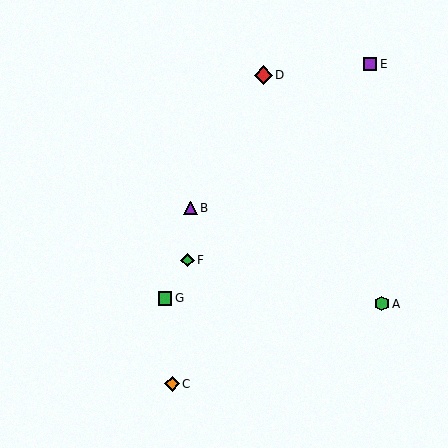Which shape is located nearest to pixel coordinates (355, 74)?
The purple square (labeled E) at (370, 64) is nearest to that location.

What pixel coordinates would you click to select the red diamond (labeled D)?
Click at (263, 75) to select the red diamond D.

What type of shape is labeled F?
Shape F is a green diamond.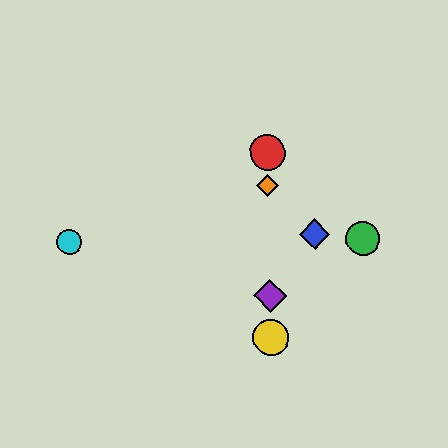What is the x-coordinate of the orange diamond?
The orange diamond is at x≈268.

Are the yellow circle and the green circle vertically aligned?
No, the yellow circle is at x≈271 and the green circle is at x≈363.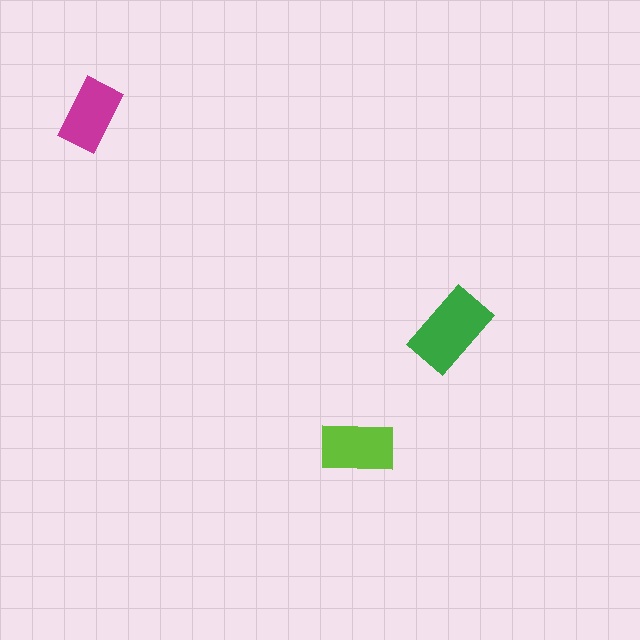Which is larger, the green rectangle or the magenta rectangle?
The green one.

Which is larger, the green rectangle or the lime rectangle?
The green one.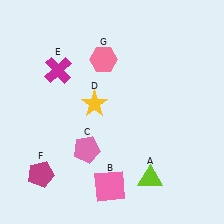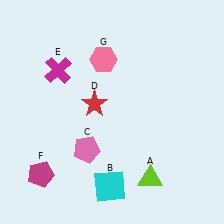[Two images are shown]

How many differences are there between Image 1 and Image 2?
There are 2 differences between the two images.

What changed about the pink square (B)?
In Image 1, B is pink. In Image 2, it changed to cyan.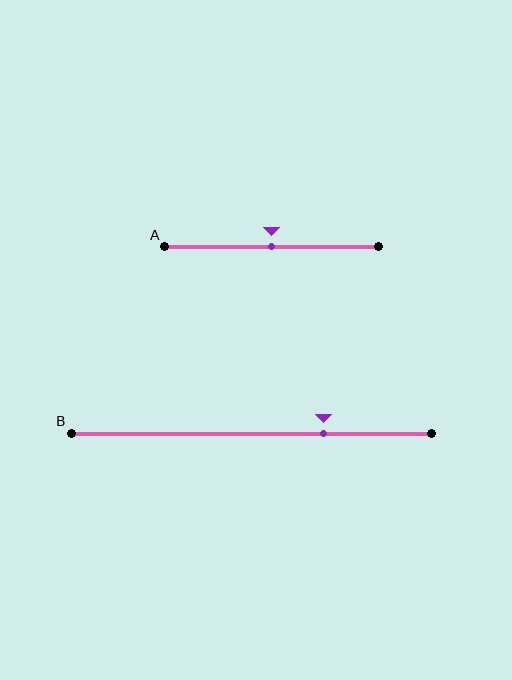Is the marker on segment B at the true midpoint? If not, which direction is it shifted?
No, the marker on segment B is shifted to the right by about 20% of the segment length.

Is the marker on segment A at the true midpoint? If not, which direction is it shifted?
Yes, the marker on segment A is at the true midpoint.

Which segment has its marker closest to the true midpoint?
Segment A has its marker closest to the true midpoint.